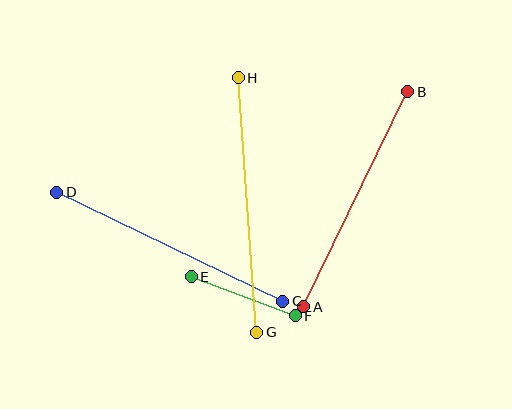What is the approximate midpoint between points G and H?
The midpoint is at approximately (247, 205) pixels.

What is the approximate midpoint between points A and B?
The midpoint is at approximately (356, 199) pixels.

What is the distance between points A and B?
The distance is approximately 239 pixels.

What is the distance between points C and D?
The distance is approximately 251 pixels.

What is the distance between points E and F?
The distance is approximately 111 pixels.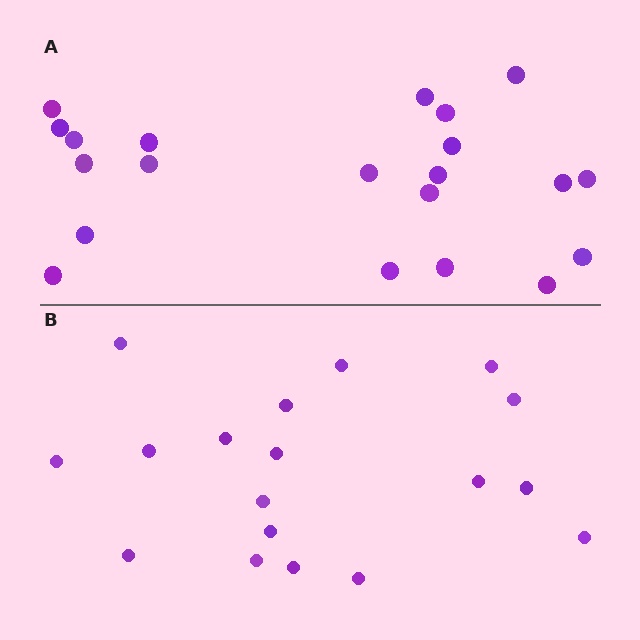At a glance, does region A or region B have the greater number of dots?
Region A (the top region) has more dots.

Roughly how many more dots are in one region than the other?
Region A has just a few more — roughly 2 or 3 more dots than region B.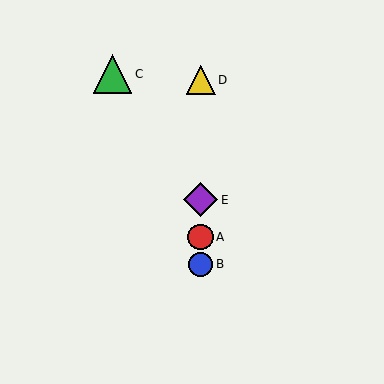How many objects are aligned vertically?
4 objects (A, B, D, E) are aligned vertically.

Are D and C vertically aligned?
No, D is at x≈201 and C is at x≈113.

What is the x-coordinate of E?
Object E is at x≈201.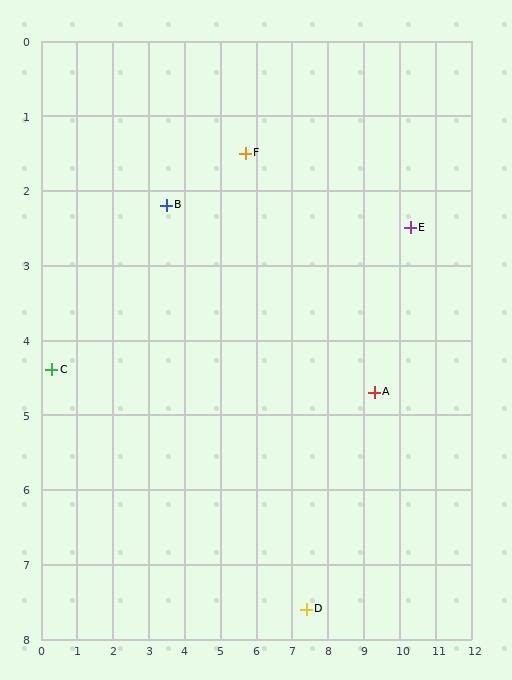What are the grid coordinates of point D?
Point D is at approximately (7.4, 7.6).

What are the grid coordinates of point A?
Point A is at approximately (9.3, 4.7).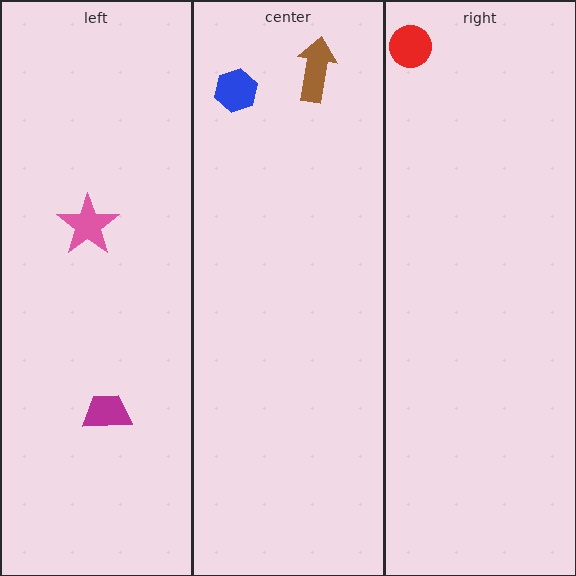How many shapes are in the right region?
1.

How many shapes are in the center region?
2.